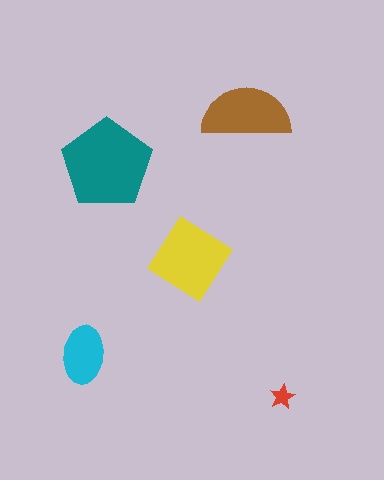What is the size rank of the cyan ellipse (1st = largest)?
4th.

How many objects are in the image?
There are 5 objects in the image.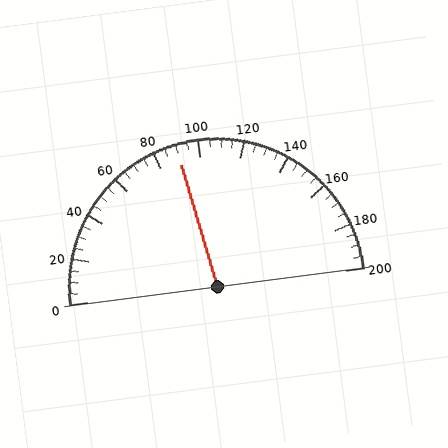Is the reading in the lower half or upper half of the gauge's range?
The reading is in the lower half of the range (0 to 200).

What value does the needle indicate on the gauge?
The needle indicates approximately 90.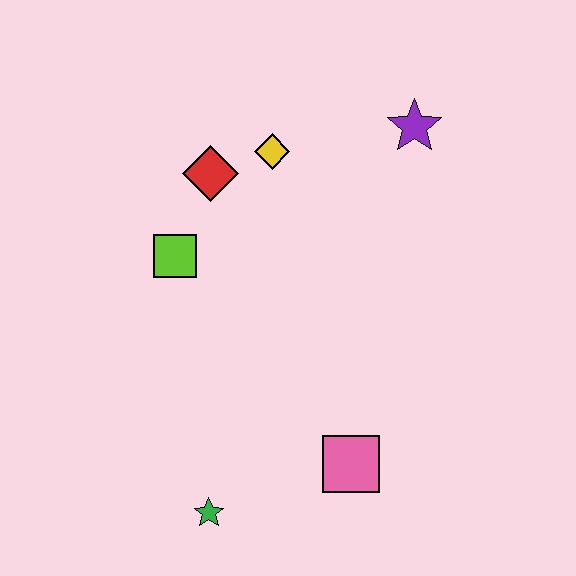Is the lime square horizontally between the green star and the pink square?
No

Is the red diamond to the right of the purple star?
No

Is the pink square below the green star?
No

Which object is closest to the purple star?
The yellow diamond is closest to the purple star.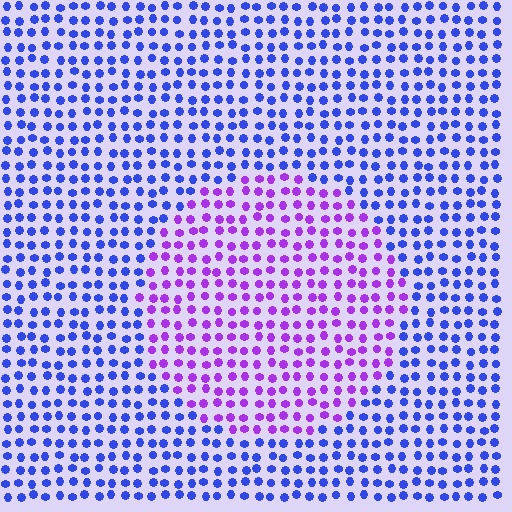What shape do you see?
I see a circle.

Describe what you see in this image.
The image is filled with small blue elements in a uniform arrangement. A circle-shaped region is visible where the elements are tinted to a slightly different hue, forming a subtle color boundary.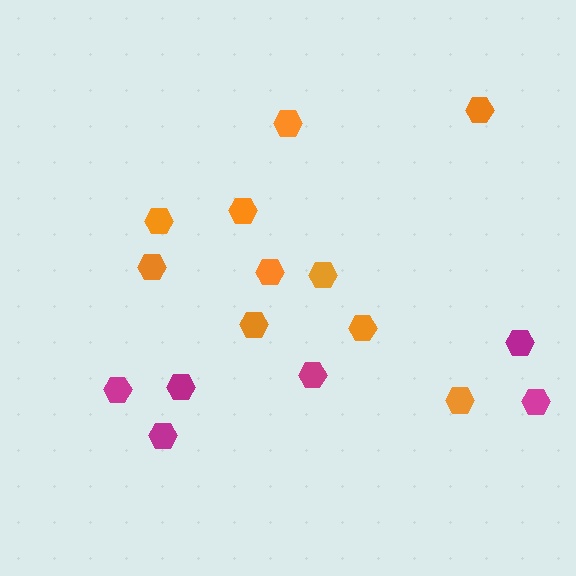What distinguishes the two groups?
There are 2 groups: one group of orange hexagons (10) and one group of magenta hexagons (6).